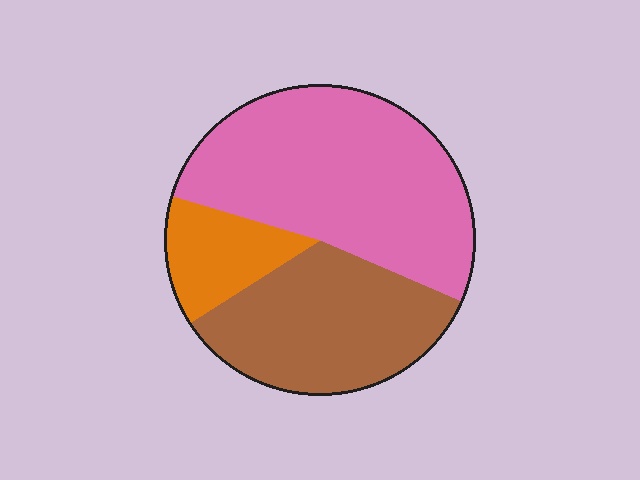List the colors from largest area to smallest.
From largest to smallest: pink, brown, orange.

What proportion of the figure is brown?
Brown covers around 35% of the figure.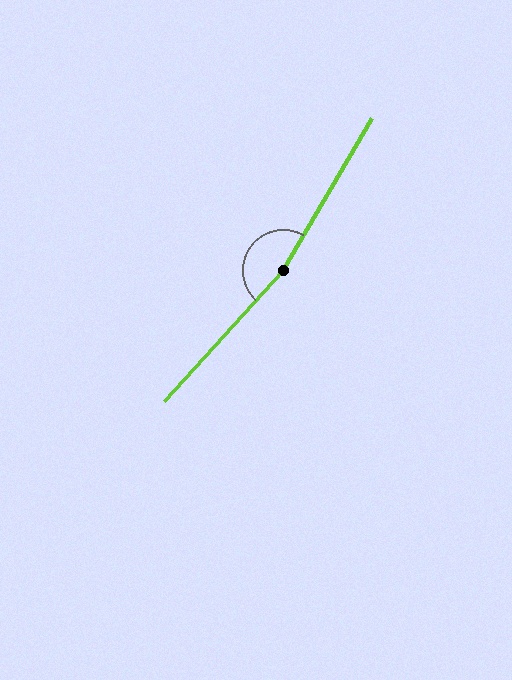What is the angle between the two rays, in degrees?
Approximately 168 degrees.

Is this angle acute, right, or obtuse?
It is obtuse.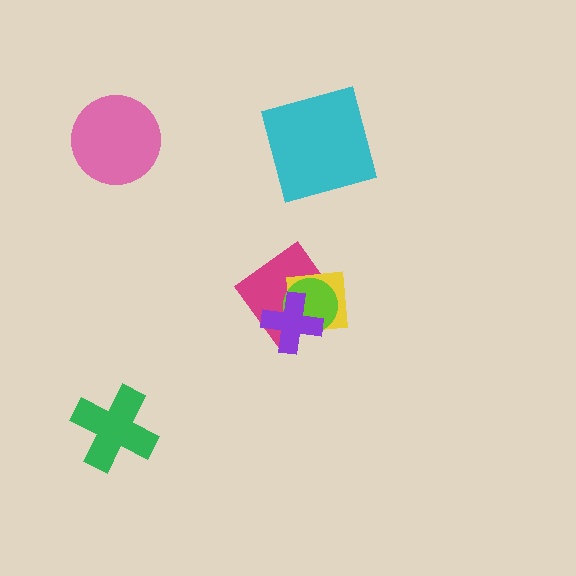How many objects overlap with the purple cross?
3 objects overlap with the purple cross.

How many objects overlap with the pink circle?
0 objects overlap with the pink circle.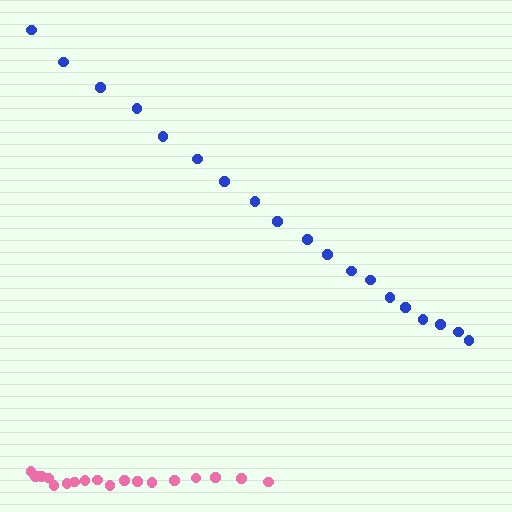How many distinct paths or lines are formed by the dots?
There are 2 distinct paths.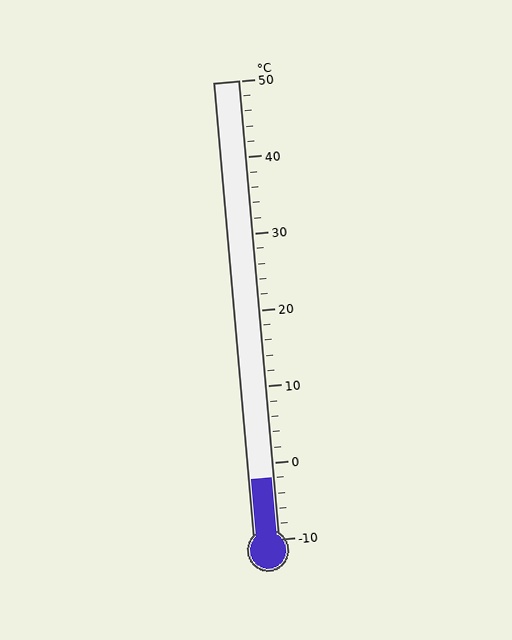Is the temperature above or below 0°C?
The temperature is below 0°C.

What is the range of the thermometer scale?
The thermometer scale ranges from -10°C to 50°C.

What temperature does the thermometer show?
The thermometer shows approximately -2°C.